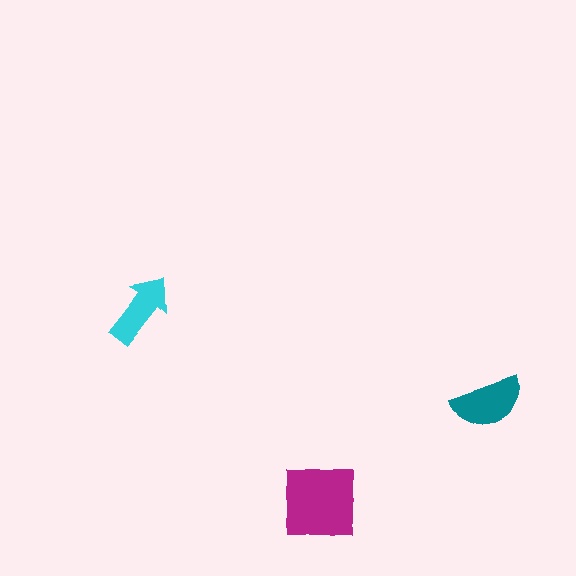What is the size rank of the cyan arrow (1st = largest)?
3rd.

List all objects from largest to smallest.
The magenta square, the teal semicircle, the cyan arrow.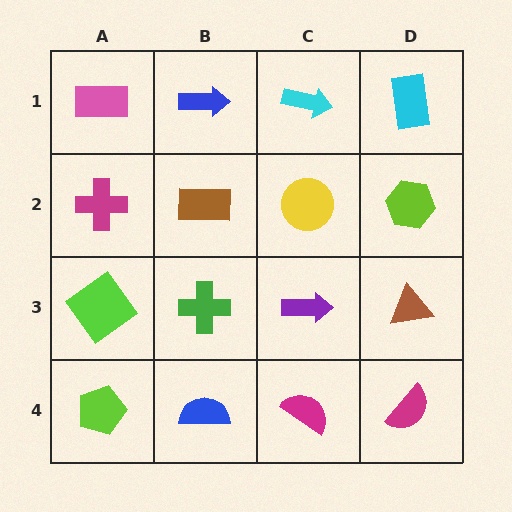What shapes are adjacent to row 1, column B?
A brown rectangle (row 2, column B), a pink rectangle (row 1, column A), a cyan arrow (row 1, column C).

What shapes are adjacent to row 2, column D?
A cyan rectangle (row 1, column D), a brown triangle (row 3, column D), a yellow circle (row 2, column C).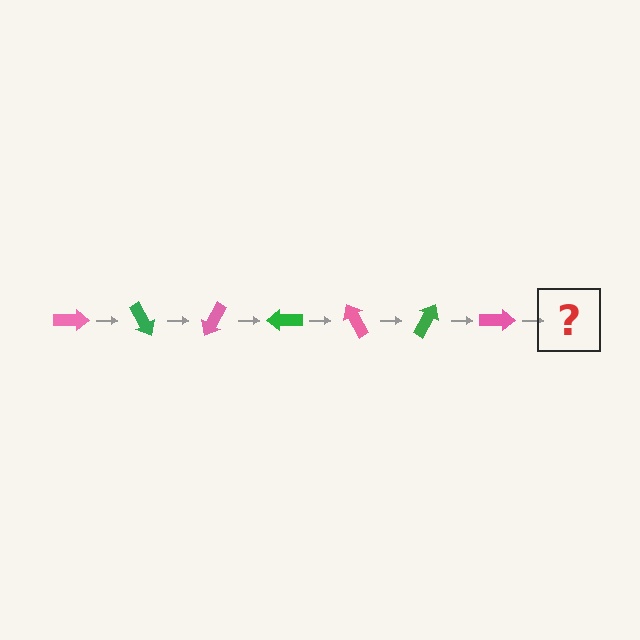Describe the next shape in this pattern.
It should be a green arrow, rotated 420 degrees from the start.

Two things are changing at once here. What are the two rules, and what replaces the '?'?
The two rules are that it rotates 60 degrees each step and the color cycles through pink and green. The '?' should be a green arrow, rotated 420 degrees from the start.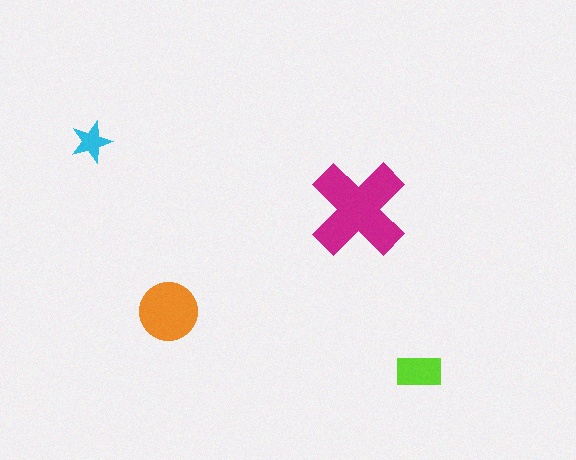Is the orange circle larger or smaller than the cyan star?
Larger.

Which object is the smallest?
The cyan star.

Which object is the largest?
The magenta cross.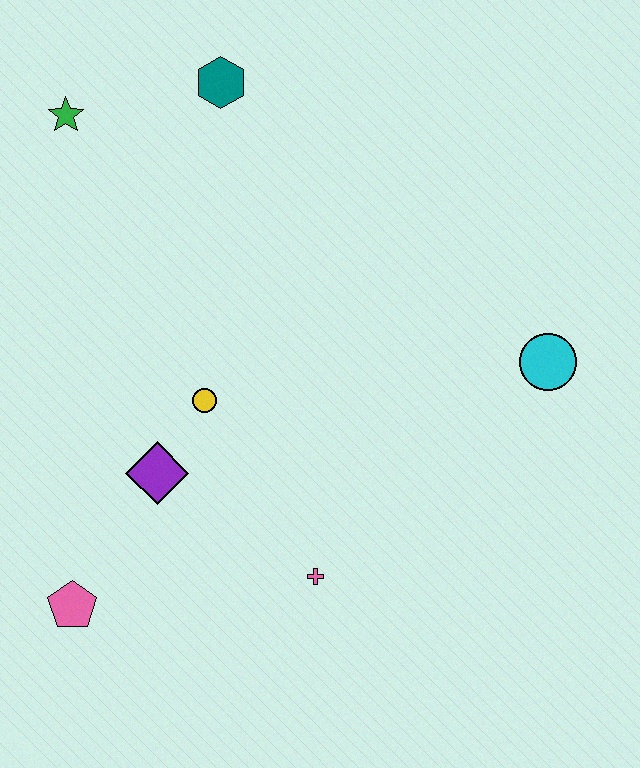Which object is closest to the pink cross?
The purple diamond is closest to the pink cross.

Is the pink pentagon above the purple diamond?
No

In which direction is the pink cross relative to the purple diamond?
The pink cross is to the right of the purple diamond.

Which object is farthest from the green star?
The cyan circle is farthest from the green star.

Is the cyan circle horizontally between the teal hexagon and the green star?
No